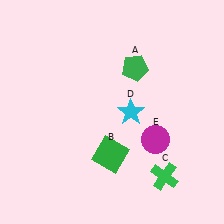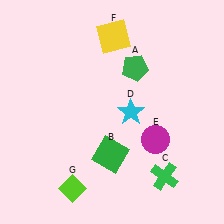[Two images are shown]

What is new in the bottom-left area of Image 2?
A lime diamond (G) was added in the bottom-left area of Image 2.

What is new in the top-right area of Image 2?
A yellow square (F) was added in the top-right area of Image 2.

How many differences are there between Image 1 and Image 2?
There are 2 differences between the two images.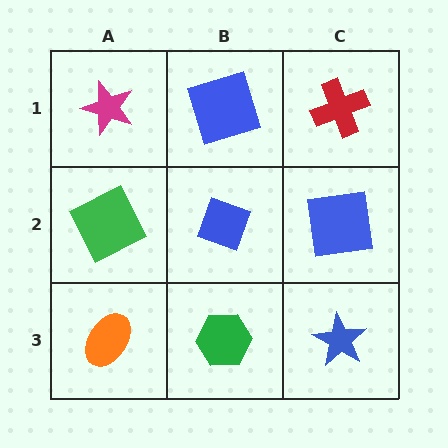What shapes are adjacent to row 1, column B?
A blue diamond (row 2, column B), a magenta star (row 1, column A), a red cross (row 1, column C).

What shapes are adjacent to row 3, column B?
A blue diamond (row 2, column B), an orange ellipse (row 3, column A), a blue star (row 3, column C).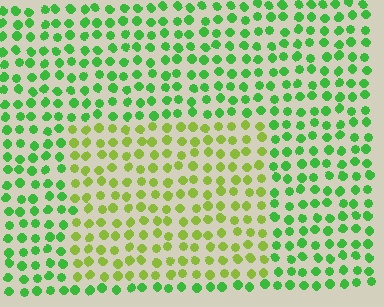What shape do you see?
I see a rectangle.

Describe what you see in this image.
The image is filled with small green elements in a uniform arrangement. A rectangle-shaped region is visible where the elements are tinted to a slightly different hue, forming a subtle color boundary.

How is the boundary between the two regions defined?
The boundary is defined purely by a slight shift in hue (about 38 degrees). Spacing, size, and orientation are identical on both sides.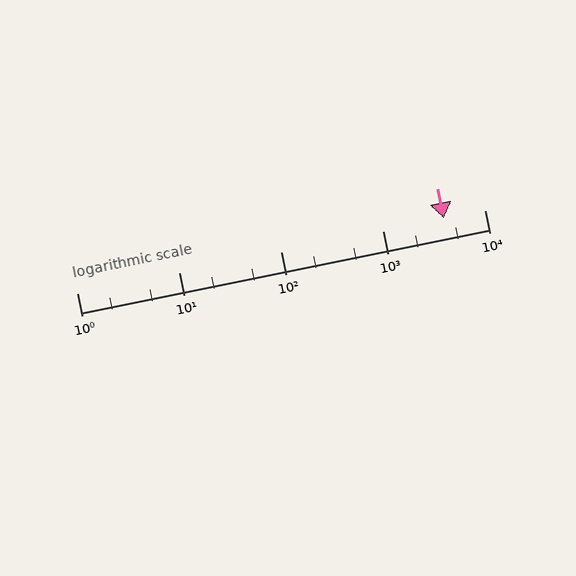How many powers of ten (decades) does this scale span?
The scale spans 4 decades, from 1 to 10000.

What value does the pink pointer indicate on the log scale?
The pointer indicates approximately 4000.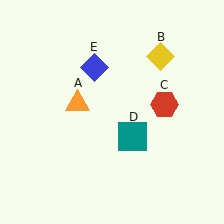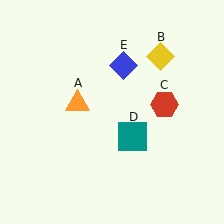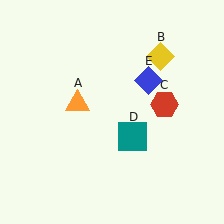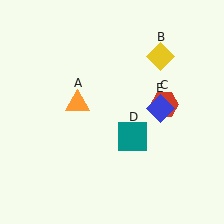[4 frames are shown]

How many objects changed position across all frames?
1 object changed position: blue diamond (object E).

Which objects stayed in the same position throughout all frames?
Orange triangle (object A) and yellow diamond (object B) and red hexagon (object C) and teal square (object D) remained stationary.